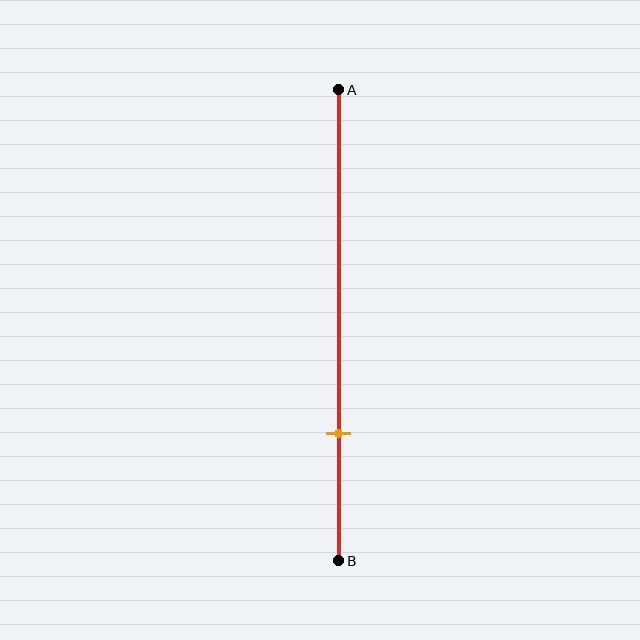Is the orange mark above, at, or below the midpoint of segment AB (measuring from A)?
The orange mark is below the midpoint of segment AB.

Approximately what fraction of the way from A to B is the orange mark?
The orange mark is approximately 75% of the way from A to B.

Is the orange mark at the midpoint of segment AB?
No, the mark is at about 75% from A, not at the 50% midpoint.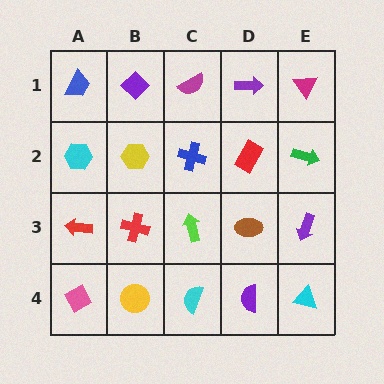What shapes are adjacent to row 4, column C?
A lime arrow (row 3, column C), a yellow circle (row 4, column B), a purple semicircle (row 4, column D).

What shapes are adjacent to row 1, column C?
A blue cross (row 2, column C), a purple diamond (row 1, column B), a purple arrow (row 1, column D).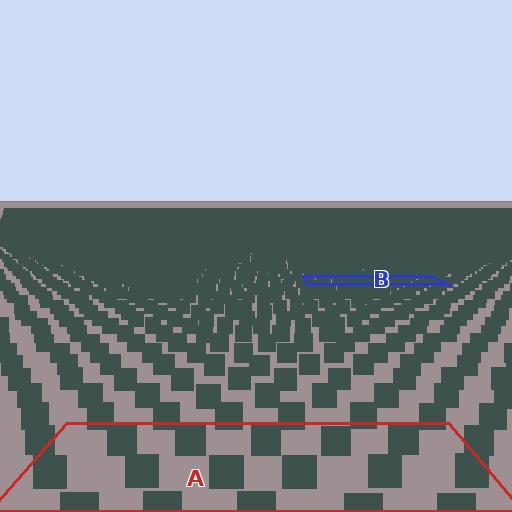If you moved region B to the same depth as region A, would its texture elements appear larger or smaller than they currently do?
They would appear larger. At a closer depth, the same texture elements are projected at a bigger on-screen size.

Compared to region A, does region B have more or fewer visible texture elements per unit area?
Region B has more texture elements per unit area — they are packed more densely because it is farther away.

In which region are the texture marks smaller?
The texture marks are smaller in region B, because it is farther away.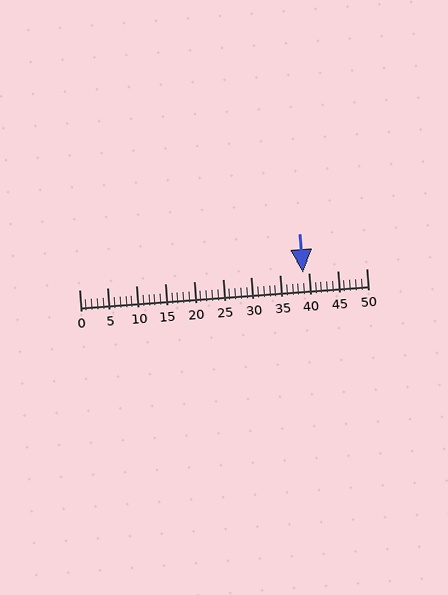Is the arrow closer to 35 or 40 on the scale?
The arrow is closer to 40.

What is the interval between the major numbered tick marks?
The major tick marks are spaced 5 units apart.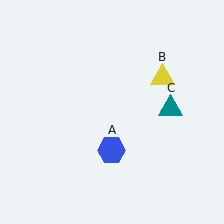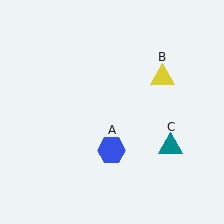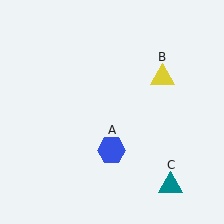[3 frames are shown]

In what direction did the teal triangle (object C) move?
The teal triangle (object C) moved down.